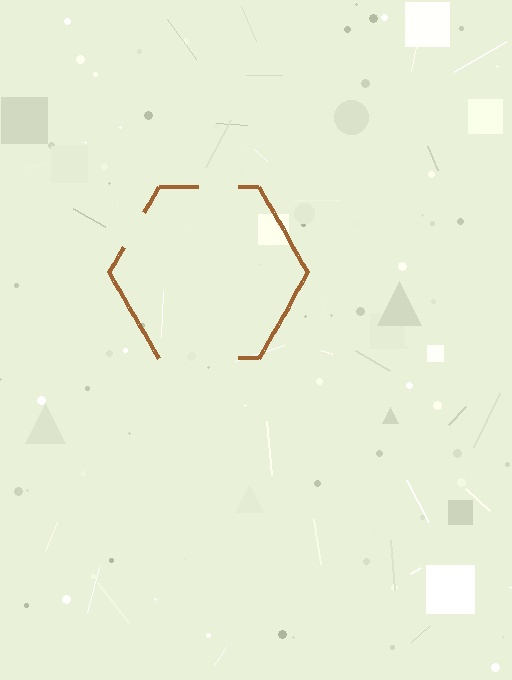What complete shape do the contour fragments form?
The contour fragments form a hexagon.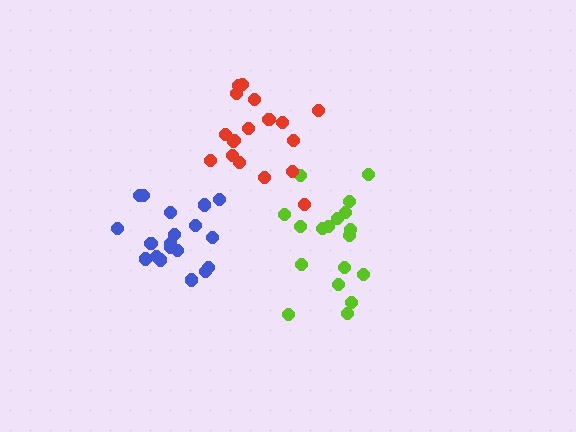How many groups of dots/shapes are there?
There are 3 groups.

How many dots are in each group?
Group 1: 19 dots, Group 2: 18 dots, Group 3: 18 dots (55 total).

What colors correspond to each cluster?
The clusters are colored: blue, lime, red.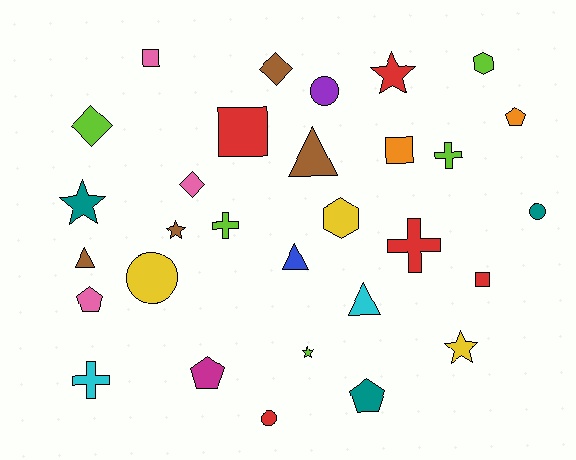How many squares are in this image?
There are 4 squares.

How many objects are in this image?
There are 30 objects.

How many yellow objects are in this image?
There are 3 yellow objects.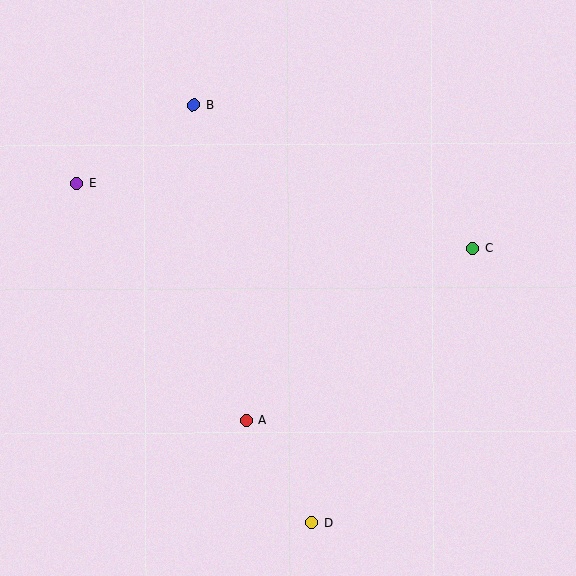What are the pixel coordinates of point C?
Point C is at (473, 248).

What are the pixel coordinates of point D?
Point D is at (312, 523).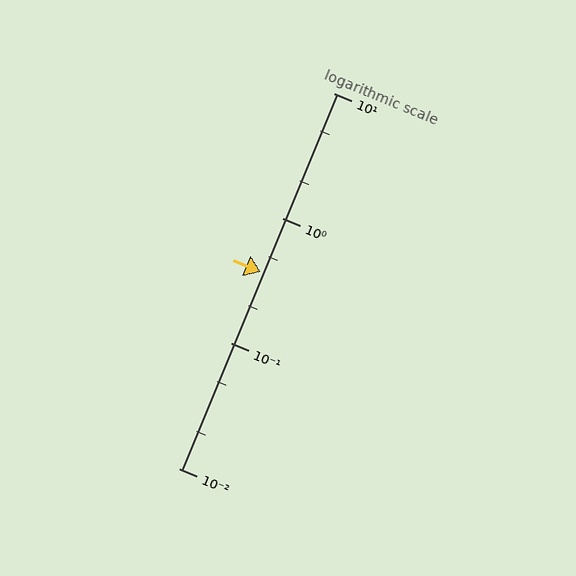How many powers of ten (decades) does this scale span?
The scale spans 3 decades, from 0.01 to 10.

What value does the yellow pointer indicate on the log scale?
The pointer indicates approximately 0.37.